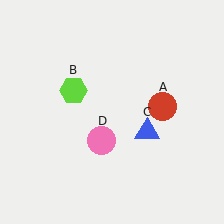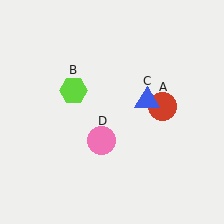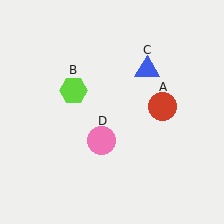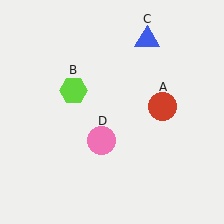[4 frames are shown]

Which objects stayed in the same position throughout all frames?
Red circle (object A) and lime hexagon (object B) and pink circle (object D) remained stationary.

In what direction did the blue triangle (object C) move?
The blue triangle (object C) moved up.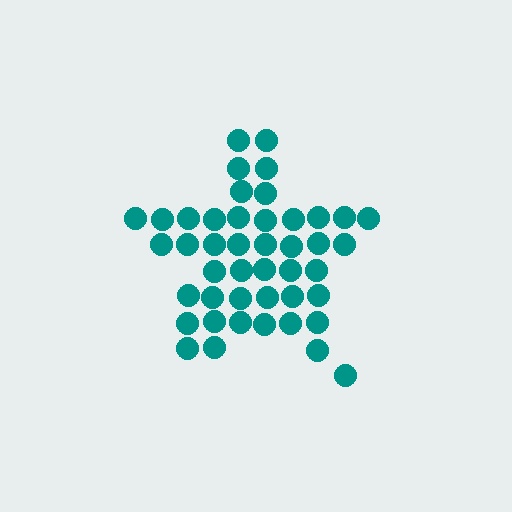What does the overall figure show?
The overall figure shows a star.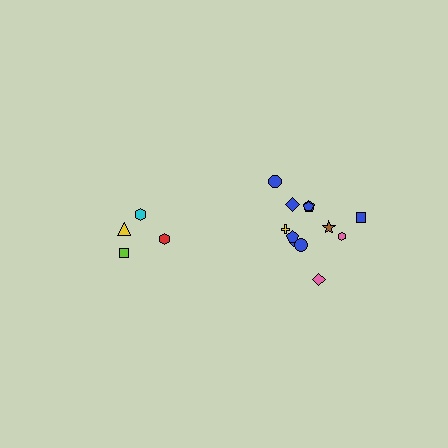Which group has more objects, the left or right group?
The right group.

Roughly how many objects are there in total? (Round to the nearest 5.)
Roughly 15 objects in total.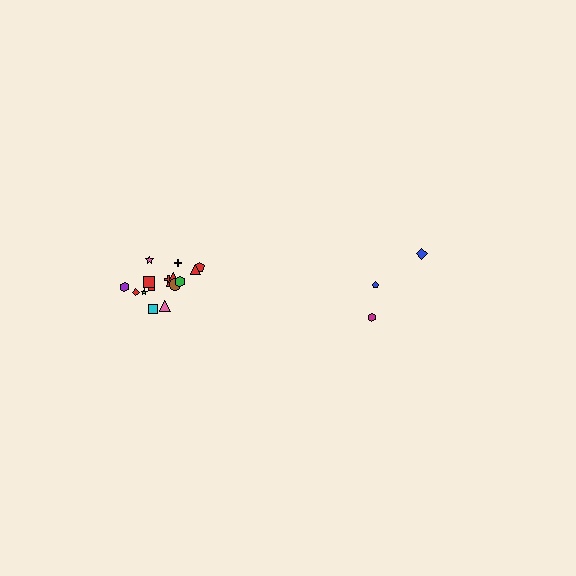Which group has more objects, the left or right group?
The left group.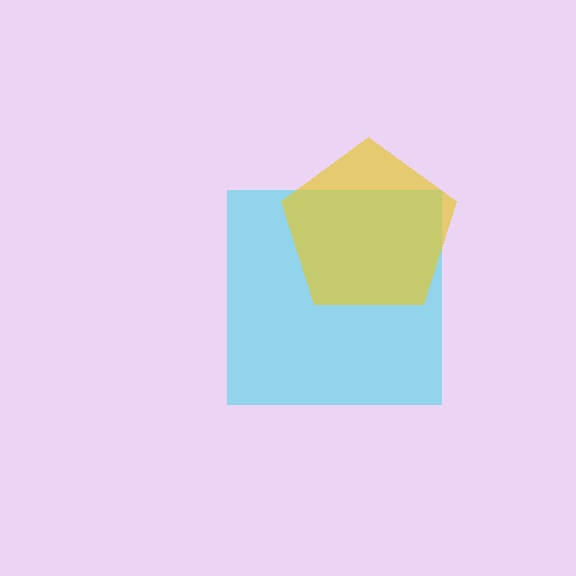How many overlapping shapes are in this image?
There are 2 overlapping shapes in the image.